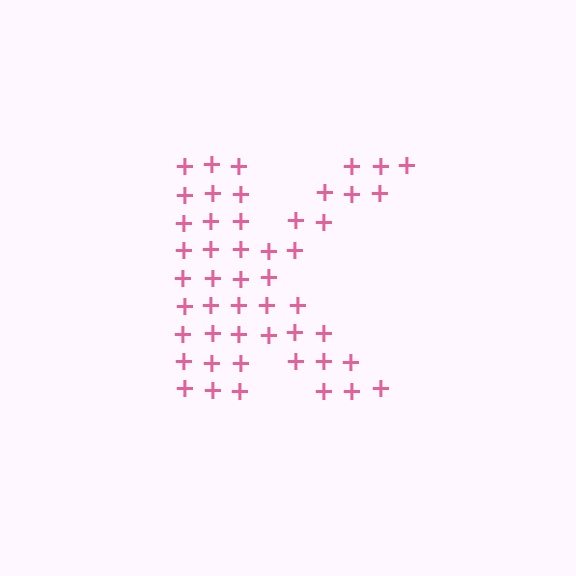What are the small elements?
The small elements are plus signs.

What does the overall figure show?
The overall figure shows the letter K.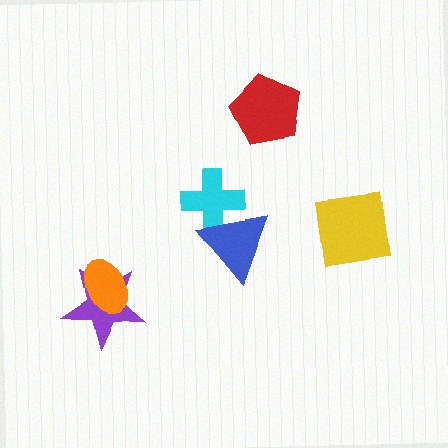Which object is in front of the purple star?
The orange ellipse is in front of the purple star.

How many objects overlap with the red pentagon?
0 objects overlap with the red pentagon.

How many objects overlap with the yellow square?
0 objects overlap with the yellow square.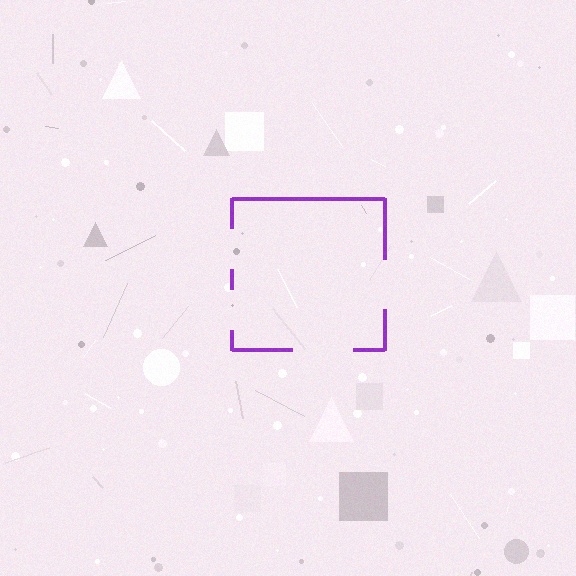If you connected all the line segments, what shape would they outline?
They would outline a square.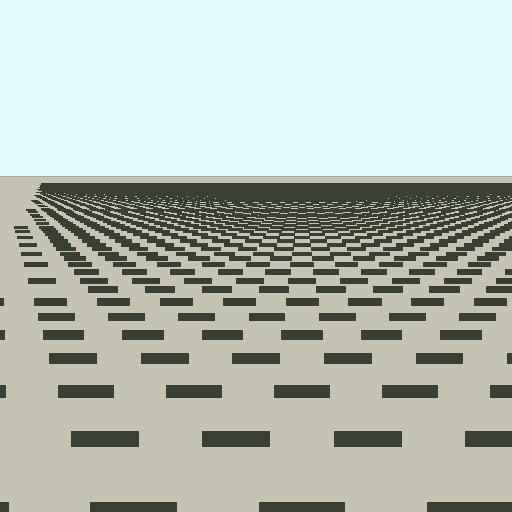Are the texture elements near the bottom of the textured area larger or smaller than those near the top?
Larger. Near the bottom, elements are closer to the viewer and appear at a bigger on-screen size.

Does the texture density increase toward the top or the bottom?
Density increases toward the top.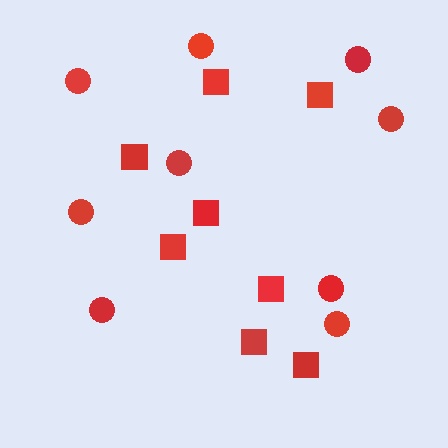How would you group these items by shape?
There are 2 groups: one group of squares (8) and one group of circles (9).